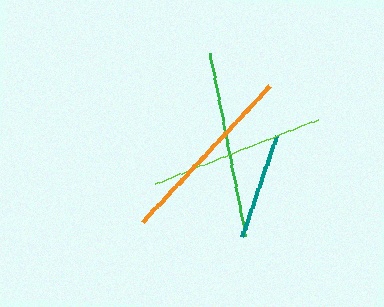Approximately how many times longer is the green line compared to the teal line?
The green line is approximately 1.7 times the length of the teal line.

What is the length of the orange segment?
The orange segment is approximately 187 pixels long.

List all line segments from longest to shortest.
From longest to shortest: orange, green, lime, teal.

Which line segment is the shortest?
The teal line is the shortest at approximately 107 pixels.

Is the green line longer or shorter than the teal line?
The green line is longer than the teal line.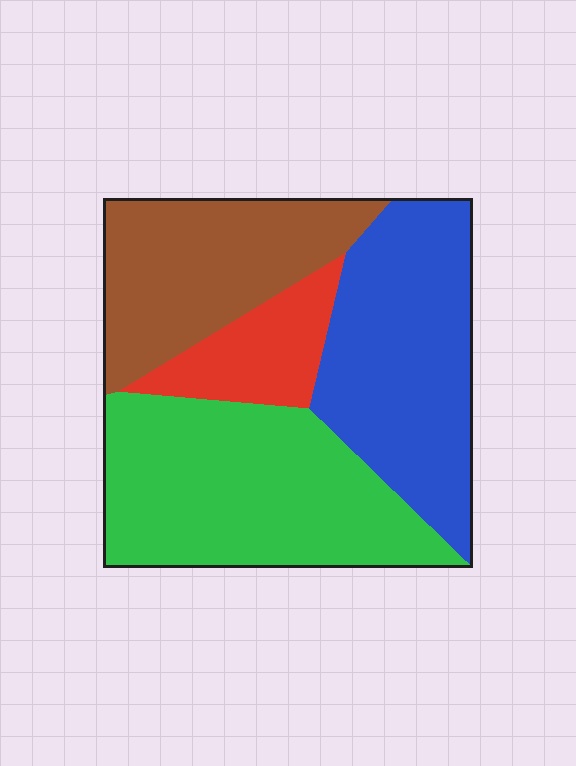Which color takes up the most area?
Green, at roughly 35%.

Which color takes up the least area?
Red, at roughly 10%.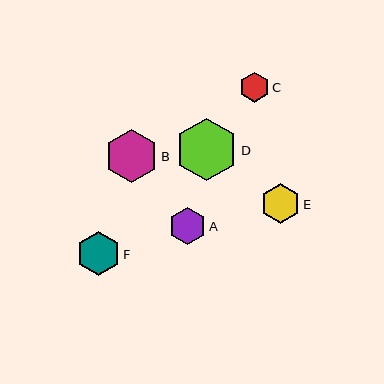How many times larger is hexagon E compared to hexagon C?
Hexagon E is approximately 1.3 times the size of hexagon C.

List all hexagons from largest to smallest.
From largest to smallest: D, B, F, E, A, C.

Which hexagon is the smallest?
Hexagon C is the smallest with a size of approximately 30 pixels.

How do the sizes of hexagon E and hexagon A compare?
Hexagon E and hexagon A are approximately the same size.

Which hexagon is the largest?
Hexagon D is the largest with a size of approximately 63 pixels.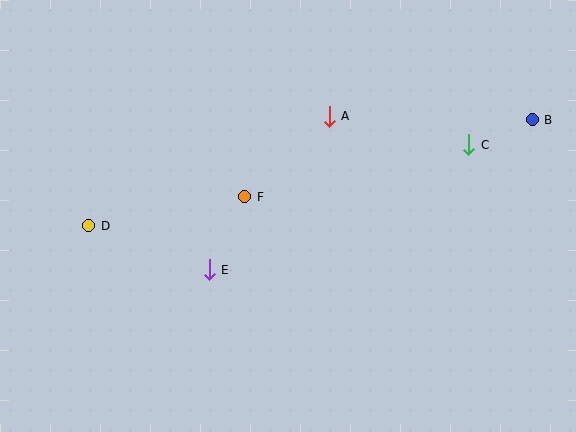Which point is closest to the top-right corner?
Point B is closest to the top-right corner.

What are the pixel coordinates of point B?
Point B is at (532, 120).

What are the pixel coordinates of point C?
Point C is at (469, 145).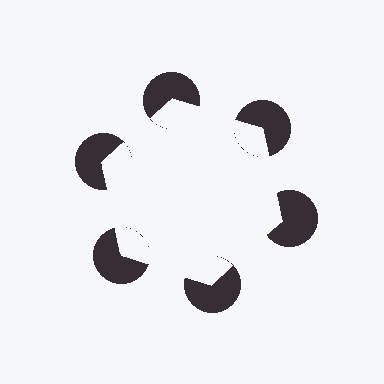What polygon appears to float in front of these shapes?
An illusory hexagon — its edges are inferred from the aligned wedge cuts in the pac-man discs, not physically drawn.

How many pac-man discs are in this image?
There are 6 — one at each vertex of the illusory hexagon.